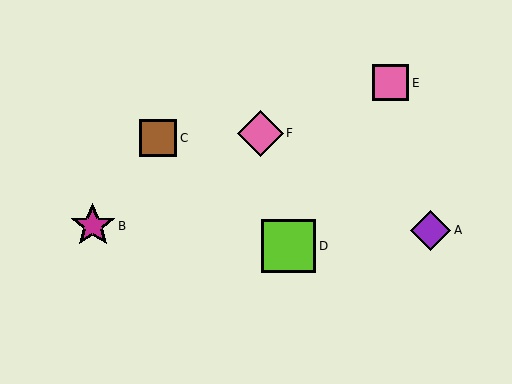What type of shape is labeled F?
Shape F is a pink diamond.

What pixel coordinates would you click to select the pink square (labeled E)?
Click at (391, 83) to select the pink square E.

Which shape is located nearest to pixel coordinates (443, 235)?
The purple diamond (labeled A) at (431, 230) is nearest to that location.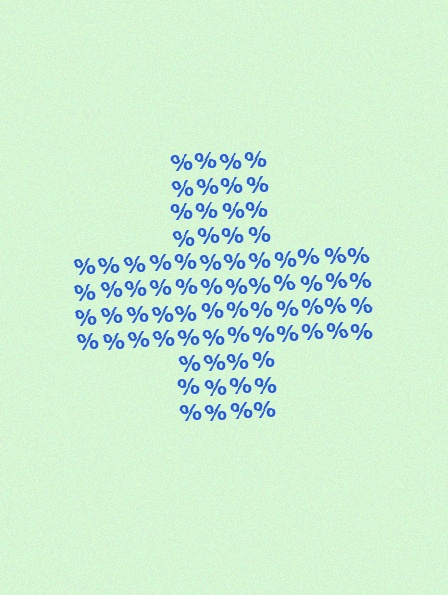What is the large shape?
The large shape is a cross.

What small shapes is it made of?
It is made of small percent signs.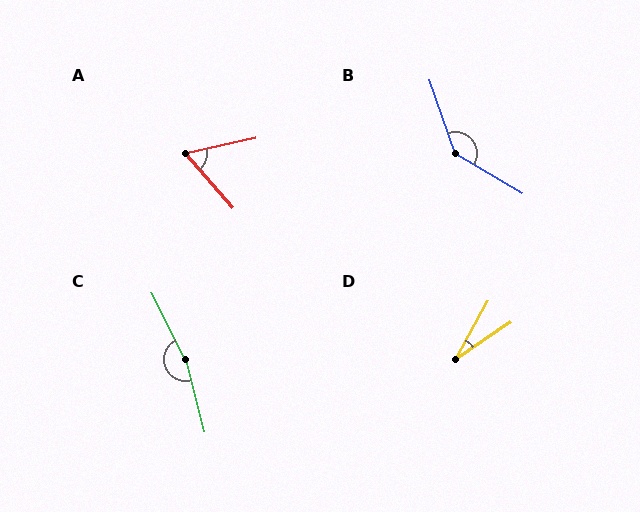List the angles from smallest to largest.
D (27°), A (61°), B (140°), C (168°).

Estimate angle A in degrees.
Approximately 61 degrees.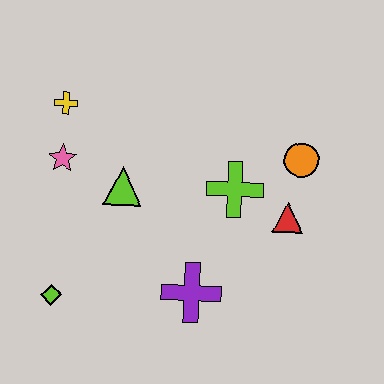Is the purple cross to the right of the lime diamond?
Yes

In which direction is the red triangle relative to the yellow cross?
The red triangle is to the right of the yellow cross.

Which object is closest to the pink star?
The yellow cross is closest to the pink star.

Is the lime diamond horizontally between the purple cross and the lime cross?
No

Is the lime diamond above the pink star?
No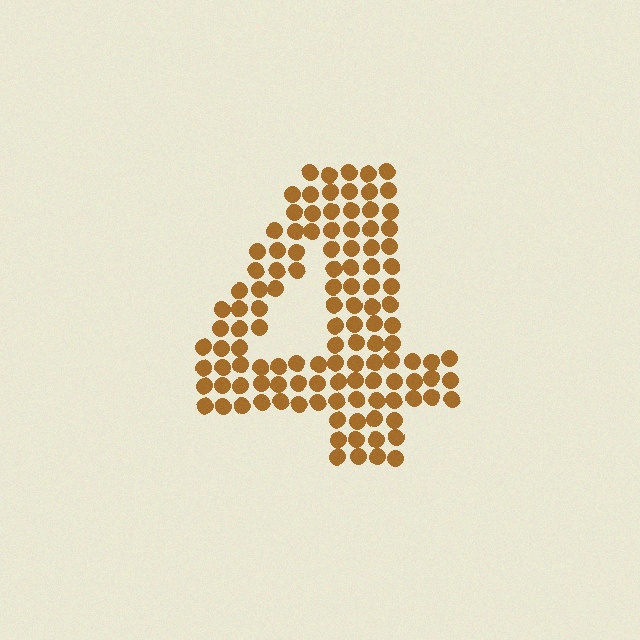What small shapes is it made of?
It is made of small circles.